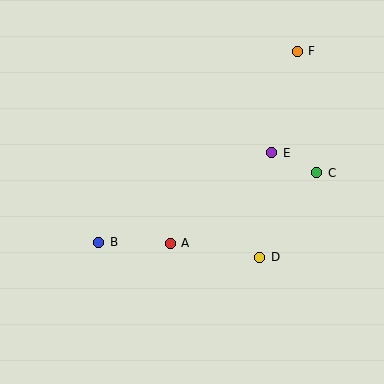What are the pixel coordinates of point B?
Point B is at (99, 242).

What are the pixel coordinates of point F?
Point F is at (297, 51).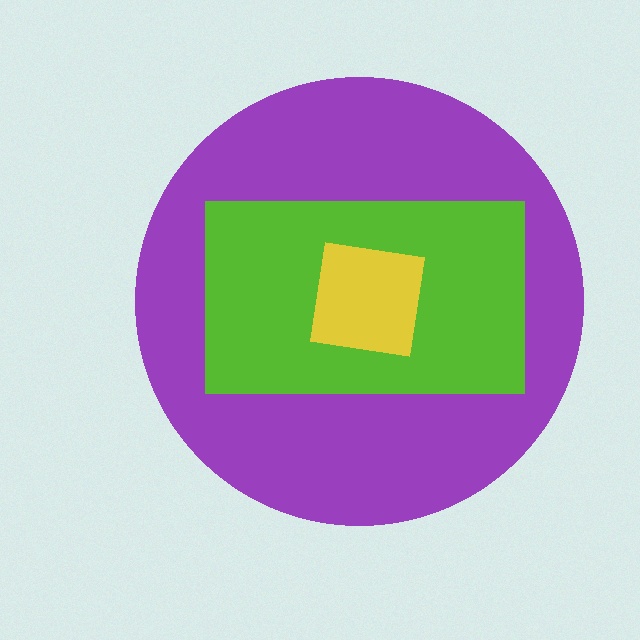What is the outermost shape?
The purple circle.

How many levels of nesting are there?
3.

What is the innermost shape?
The yellow square.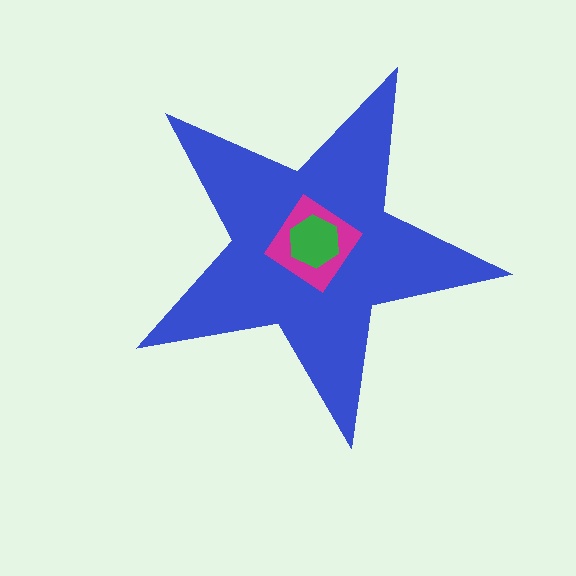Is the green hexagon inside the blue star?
Yes.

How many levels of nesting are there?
3.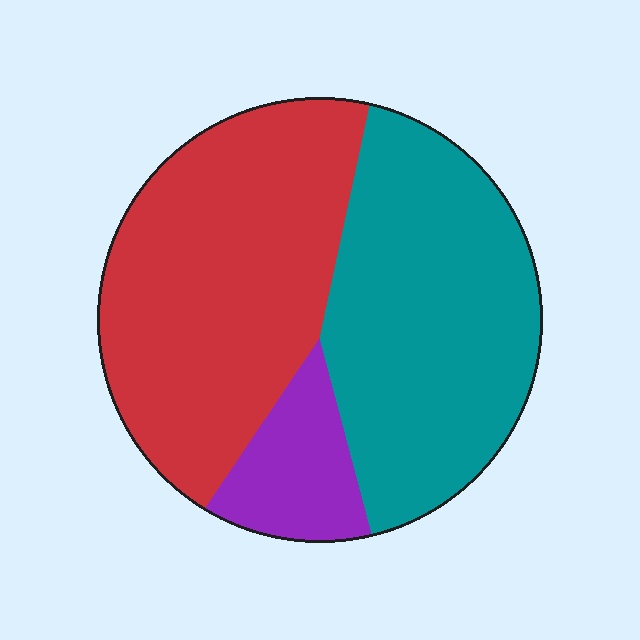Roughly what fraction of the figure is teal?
Teal takes up about two fifths (2/5) of the figure.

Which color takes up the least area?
Purple, at roughly 10%.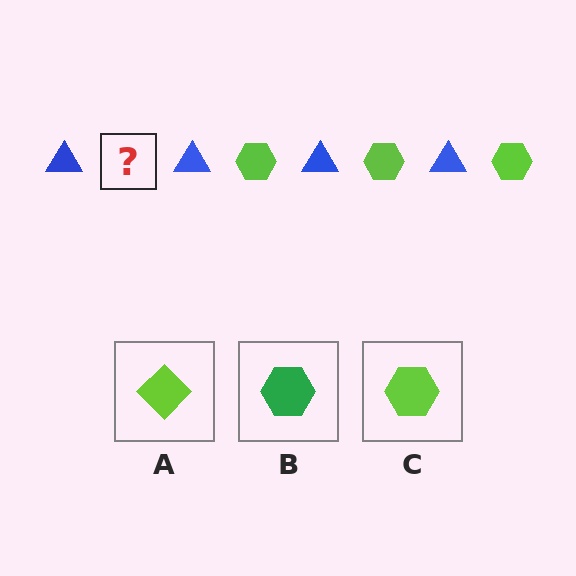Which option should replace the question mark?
Option C.